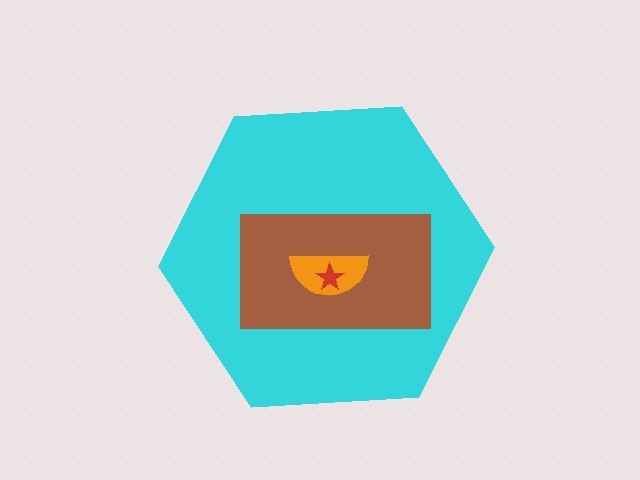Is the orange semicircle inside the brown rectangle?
Yes.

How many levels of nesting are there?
4.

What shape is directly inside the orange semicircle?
The red star.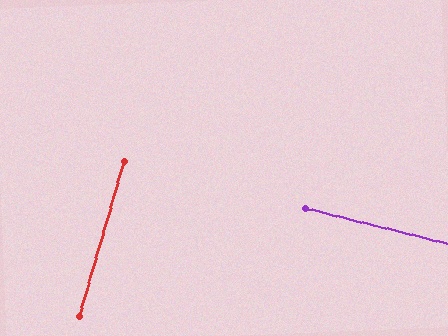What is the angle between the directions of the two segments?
Approximately 88 degrees.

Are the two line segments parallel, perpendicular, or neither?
Perpendicular — they meet at approximately 88°.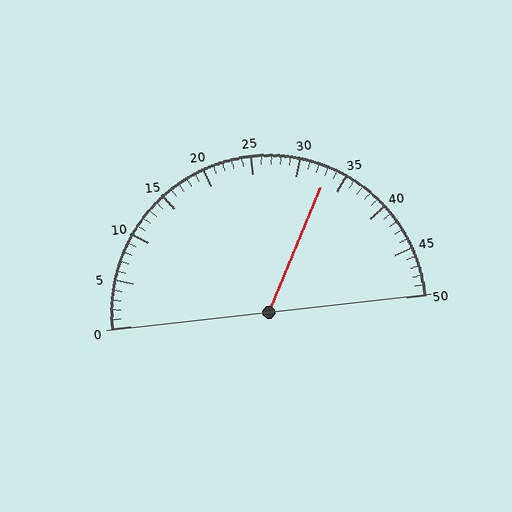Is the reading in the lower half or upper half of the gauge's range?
The reading is in the upper half of the range (0 to 50).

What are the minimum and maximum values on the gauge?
The gauge ranges from 0 to 50.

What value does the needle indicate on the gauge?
The needle indicates approximately 33.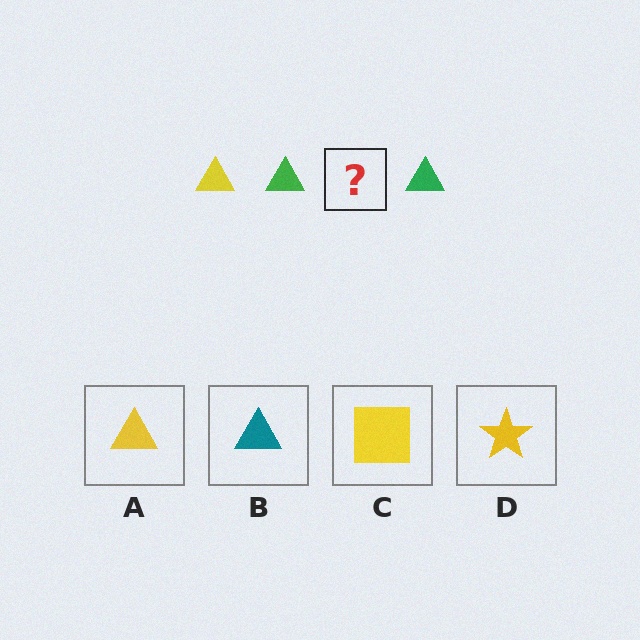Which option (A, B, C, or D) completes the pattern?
A.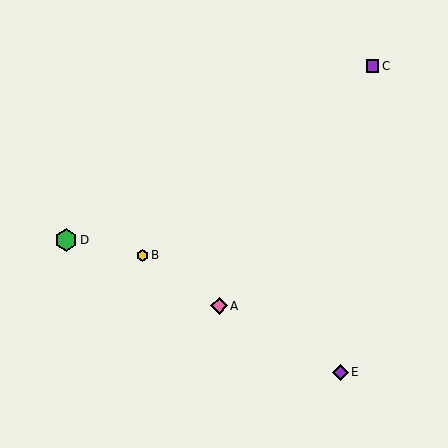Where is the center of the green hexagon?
The center of the green hexagon is at (66, 240).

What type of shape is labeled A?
Shape A is a pink diamond.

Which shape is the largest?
The green hexagon (labeled D) is the largest.